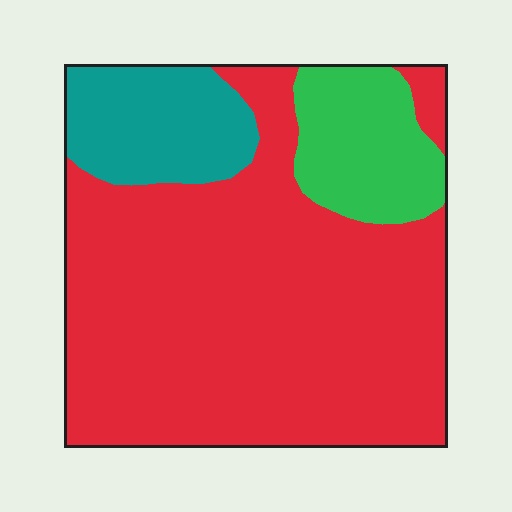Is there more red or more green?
Red.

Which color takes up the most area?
Red, at roughly 70%.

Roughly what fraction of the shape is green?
Green takes up about one eighth (1/8) of the shape.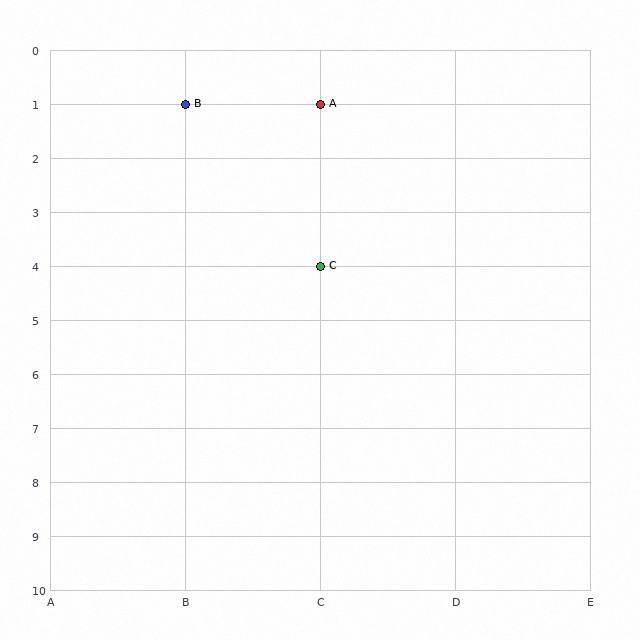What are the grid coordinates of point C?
Point C is at grid coordinates (C, 4).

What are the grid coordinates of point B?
Point B is at grid coordinates (B, 1).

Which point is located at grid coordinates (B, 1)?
Point B is at (B, 1).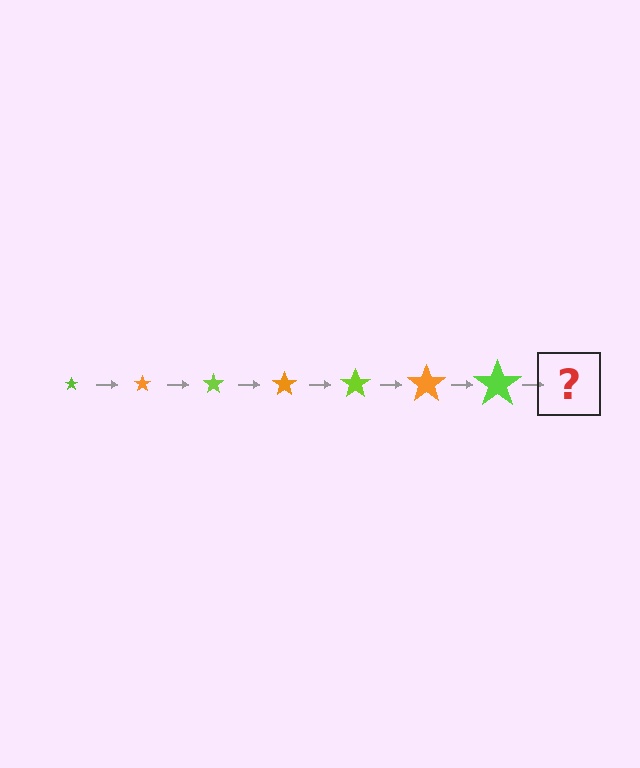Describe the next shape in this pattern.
It should be an orange star, larger than the previous one.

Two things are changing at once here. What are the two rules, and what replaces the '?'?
The two rules are that the star grows larger each step and the color cycles through lime and orange. The '?' should be an orange star, larger than the previous one.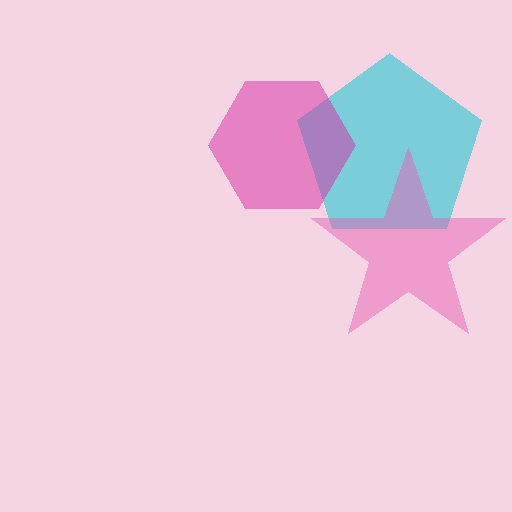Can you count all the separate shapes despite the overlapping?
Yes, there are 3 separate shapes.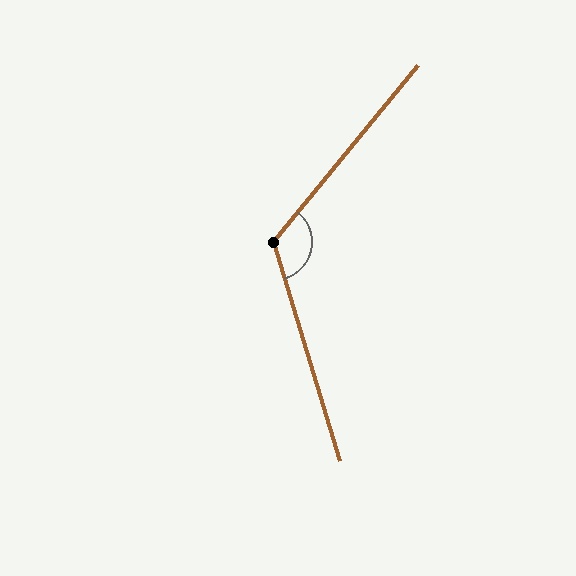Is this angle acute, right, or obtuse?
It is obtuse.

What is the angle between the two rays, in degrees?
Approximately 124 degrees.